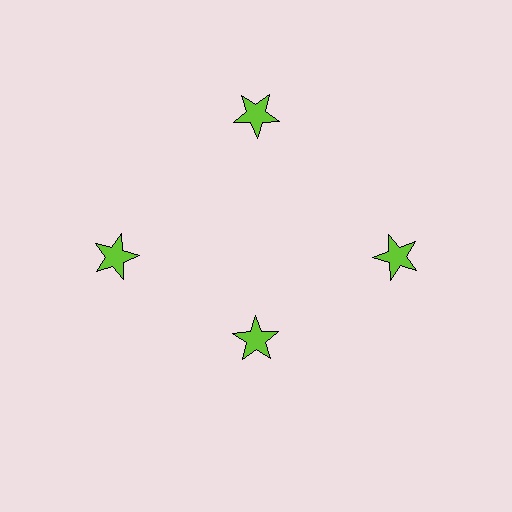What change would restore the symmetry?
The symmetry would be restored by moving it outward, back onto the ring so that all 4 stars sit at equal angles and equal distance from the center.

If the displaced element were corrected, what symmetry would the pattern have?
It would have 4-fold rotational symmetry — the pattern would map onto itself every 90 degrees.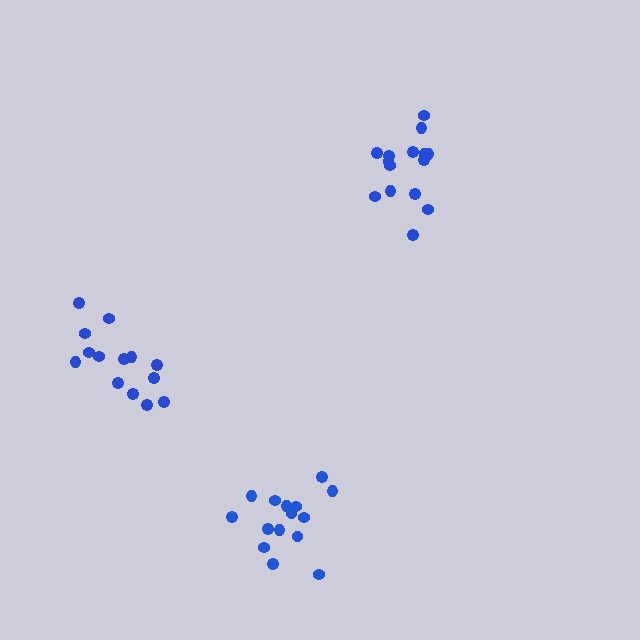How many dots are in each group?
Group 1: 15 dots, Group 2: 15 dots, Group 3: 14 dots (44 total).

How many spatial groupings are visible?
There are 3 spatial groupings.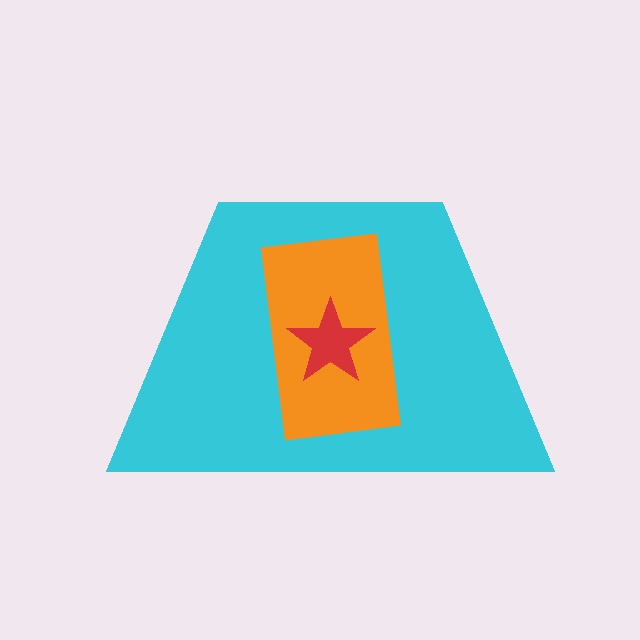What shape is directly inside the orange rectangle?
The red star.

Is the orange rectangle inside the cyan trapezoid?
Yes.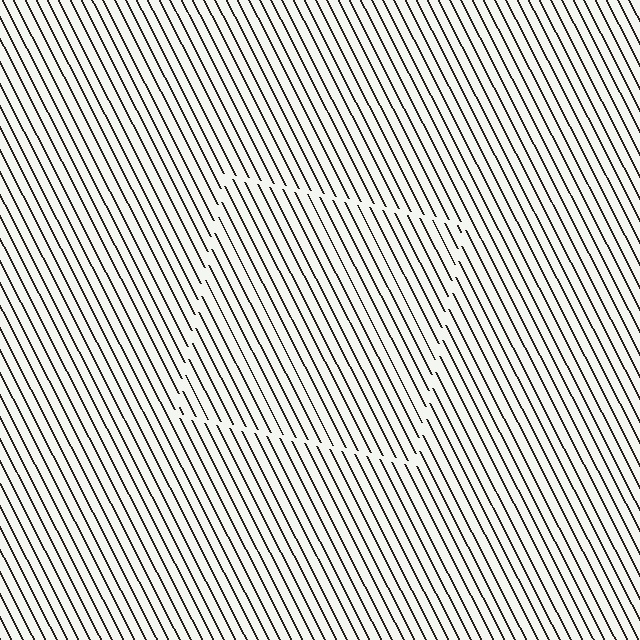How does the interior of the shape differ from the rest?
The interior of the shape contains the same grating, shifted by half a period — the contour is defined by the phase discontinuity where line-ends from the inner and outer gratings abut.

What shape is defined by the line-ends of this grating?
An illusory square. The interior of the shape contains the same grating, shifted by half a period — the contour is defined by the phase discontinuity where line-ends from the inner and outer gratings abut.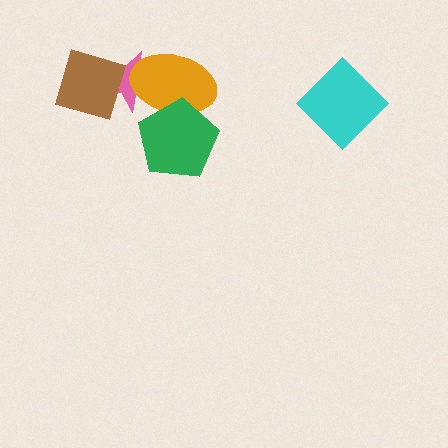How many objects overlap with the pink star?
2 objects overlap with the pink star.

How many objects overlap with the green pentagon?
1 object overlaps with the green pentagon.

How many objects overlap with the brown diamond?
1 object overlaps with the brown diamond.